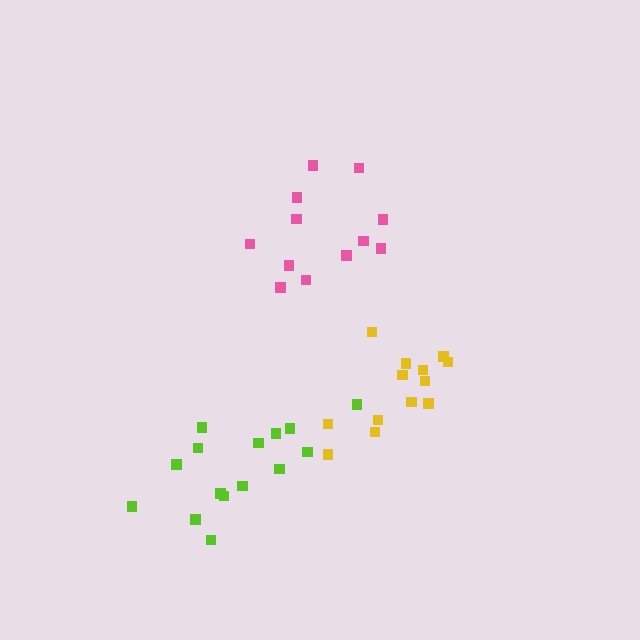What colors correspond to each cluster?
The clusters are colored: pink, yellow, lime.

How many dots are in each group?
Group 1: 12 dots, Group 2: 13 dots, Group 3: 15 dots (40 total).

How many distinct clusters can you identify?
There are 3 distinct clusters.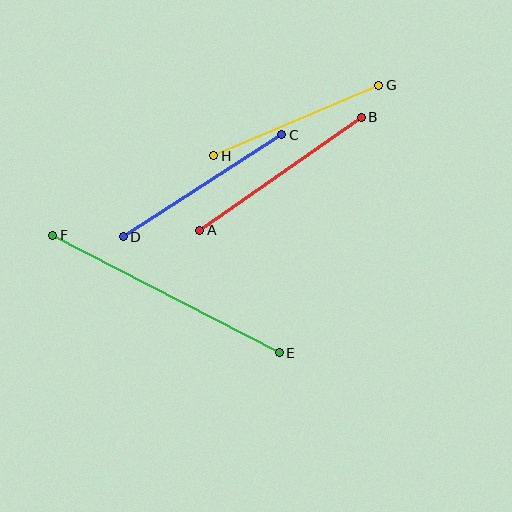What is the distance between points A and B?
The distance is approximately 197 pixels.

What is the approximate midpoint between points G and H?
The midpoint is at approximately (296, 121) pixels.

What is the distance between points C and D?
The distance is approximately 189 pixels.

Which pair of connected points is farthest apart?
Points E and F are farthest apart.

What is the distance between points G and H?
The distance is approximately 180 pixels.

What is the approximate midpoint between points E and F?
The midpoint is at approximately (166, 294) pixels.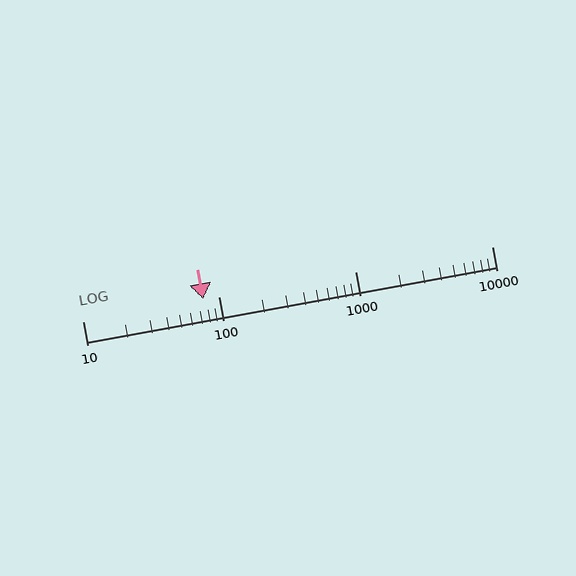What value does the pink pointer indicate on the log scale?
The pointer indicates approximately 76.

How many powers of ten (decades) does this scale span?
The scale spans 3 decades, from 10 to 10000.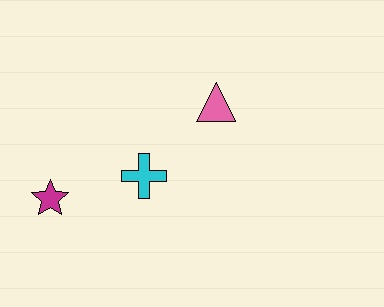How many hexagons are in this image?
There are no hexagons.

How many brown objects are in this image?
There are no brown objects.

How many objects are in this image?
There are 3 objects.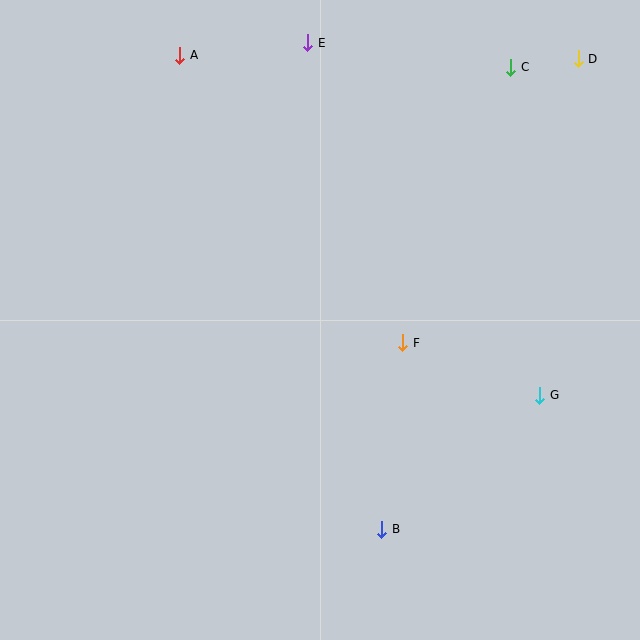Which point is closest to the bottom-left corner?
Point B is closest to the bottom-left corner.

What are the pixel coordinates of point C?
Point C is at (511, 67).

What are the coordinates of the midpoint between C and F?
The midpoint between C and F is at (457, 205).